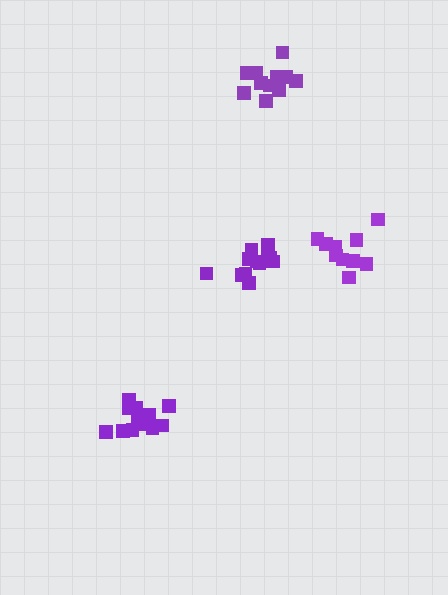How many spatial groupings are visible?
There are 4 spatial groupings.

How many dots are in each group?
Group 1: 11 dots, Group 2: 15 dots, Group 3: 11 dots, Group 4: 14 dots (51 total).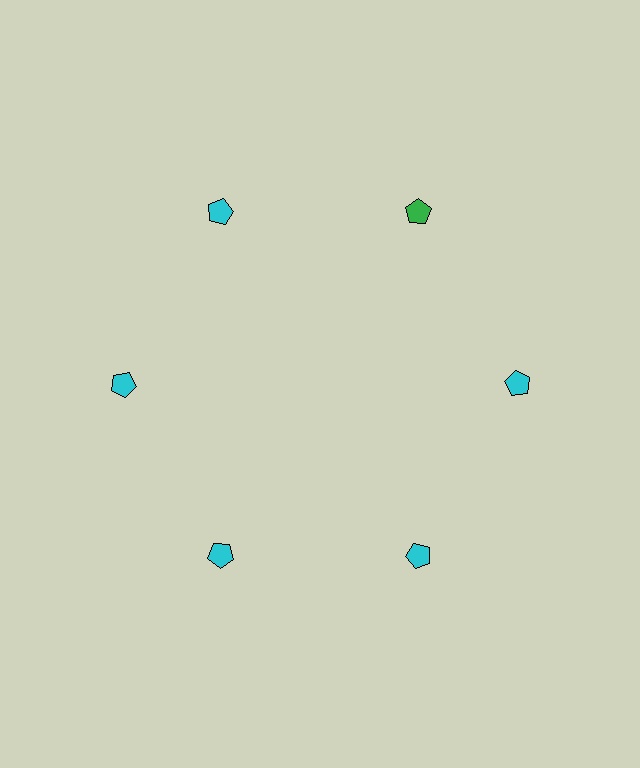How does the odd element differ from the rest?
It has a different color: green instead of cyan.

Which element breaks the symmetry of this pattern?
The green pentagon at roughly the 1 o'clock position breaks the symmetry. All other shapes are cyan pentagons.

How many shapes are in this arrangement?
There are 6 shapes arranged in a ring pattern.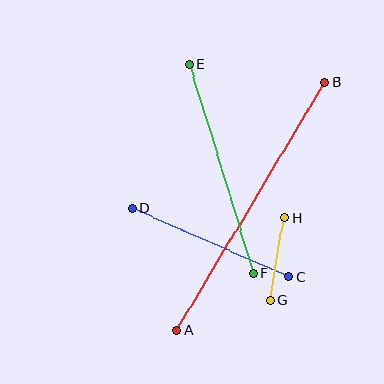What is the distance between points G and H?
The distance is approximately 84 pixels.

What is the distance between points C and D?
The distance is approximately 171 pixels.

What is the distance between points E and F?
The distance is approximately 218 pixels.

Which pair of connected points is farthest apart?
Points A and B are farthest apart.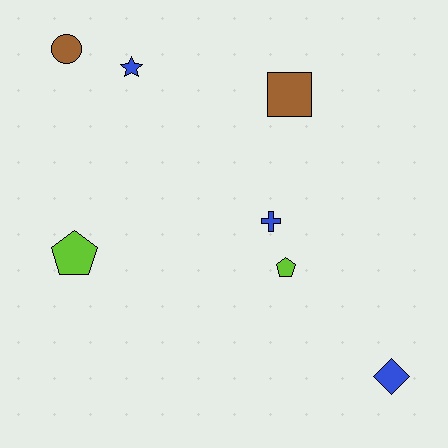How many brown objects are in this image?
There are 2 brown objects.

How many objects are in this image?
There are 7 objects.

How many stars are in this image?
There is 1 star.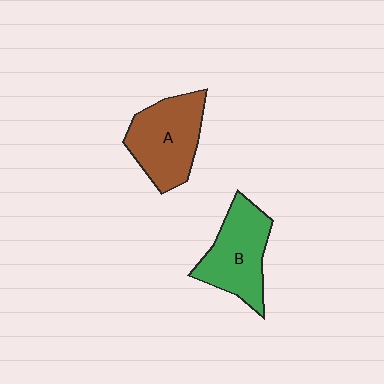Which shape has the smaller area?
Shape B (green).